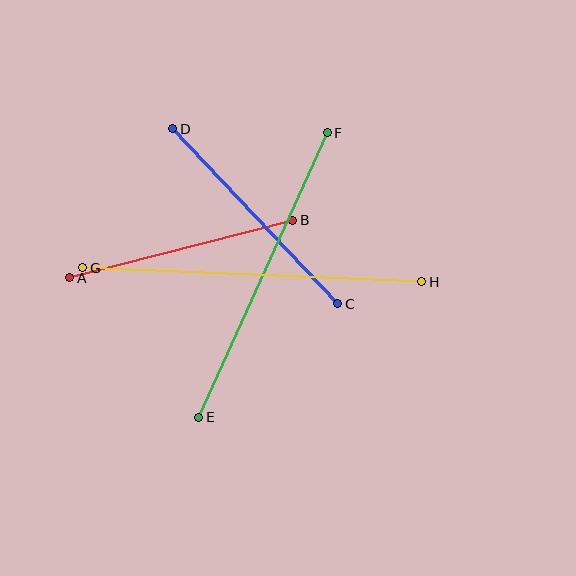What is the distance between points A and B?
The distance is approximately 230 pixels.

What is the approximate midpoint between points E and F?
The midpoint is at approximately (263, 275) pixels.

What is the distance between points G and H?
The distance is approximately 339 pixels.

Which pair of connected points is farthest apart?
Points G and H are farthest apart.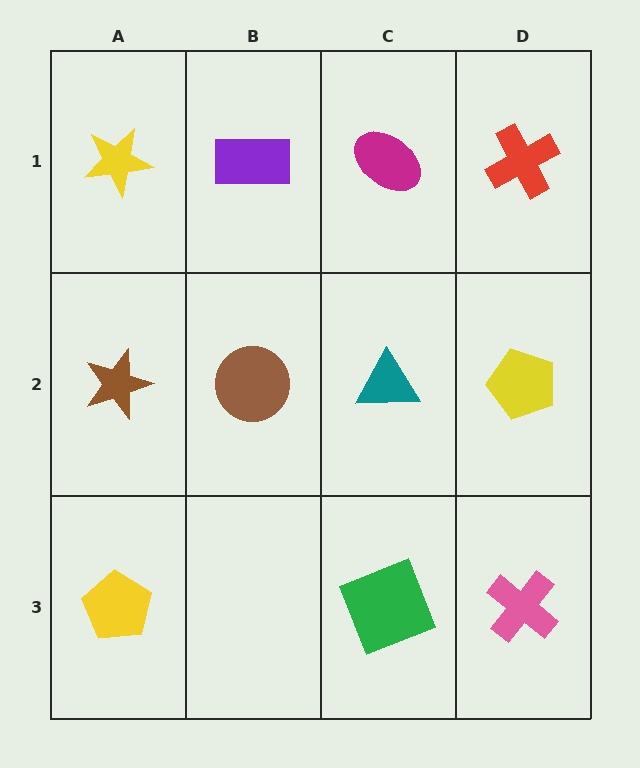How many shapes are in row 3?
3 shapes.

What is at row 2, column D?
A yellow pentagon.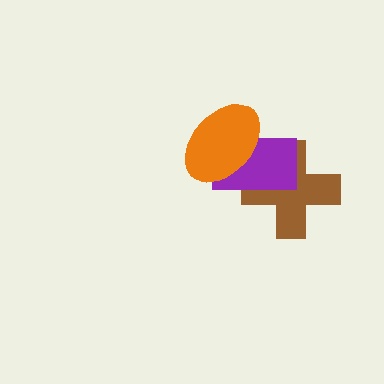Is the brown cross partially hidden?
Yes, it is partially covered by another shape.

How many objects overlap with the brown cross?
2 objects overlap with the brown cross.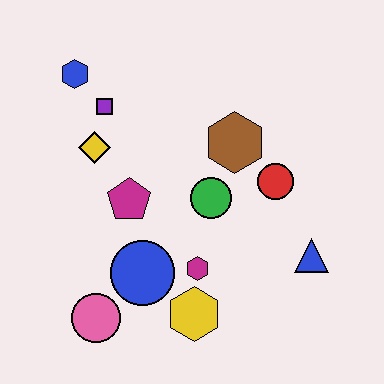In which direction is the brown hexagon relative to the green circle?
The brown hexagon is above the green circle.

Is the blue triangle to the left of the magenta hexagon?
No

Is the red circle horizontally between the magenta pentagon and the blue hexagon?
No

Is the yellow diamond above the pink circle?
Yes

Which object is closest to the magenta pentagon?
The yellow diamond is closest to the magenta pentagon.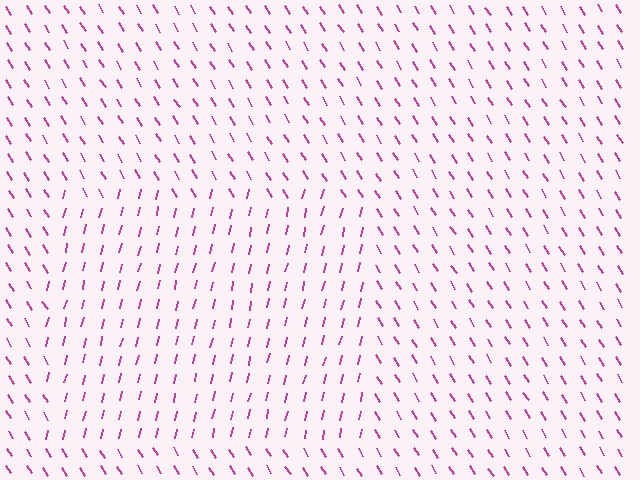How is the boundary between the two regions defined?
The boundary is defined purely by a change in line orientation (approximately 45 degrees difference). All lines are the same color and thickness.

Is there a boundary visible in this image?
Yes, there is a texture boundary formed by a change in line orientation.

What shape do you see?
I see a rectangle.